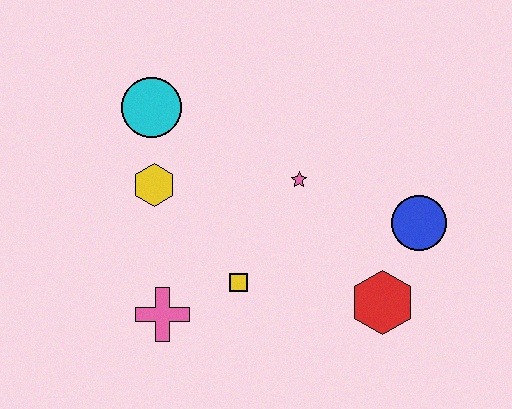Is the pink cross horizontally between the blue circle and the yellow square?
No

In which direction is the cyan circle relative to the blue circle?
The cyan circle is to the left of the blue circle.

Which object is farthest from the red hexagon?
The cyan circle is farthest from the red hexagon.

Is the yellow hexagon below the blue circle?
No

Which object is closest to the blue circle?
The red hexagon is closest to the blue circle.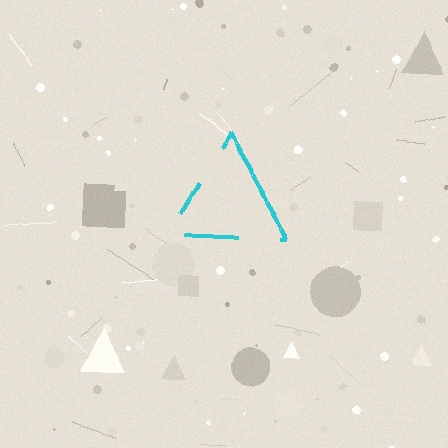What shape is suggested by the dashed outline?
The dashed outline suggests a triangle.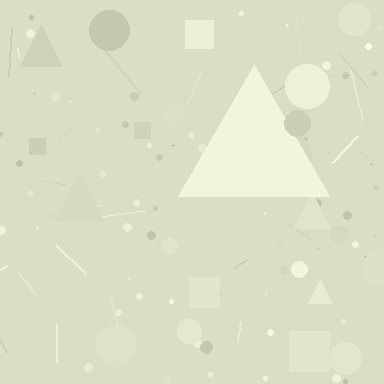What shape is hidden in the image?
A triangle is hidden in the image.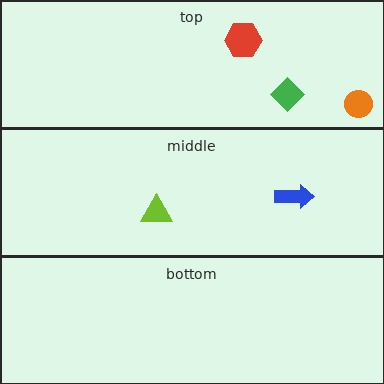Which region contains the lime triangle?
The middle region.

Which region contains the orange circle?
The top region.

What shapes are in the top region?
The red hexagon, the green diamond, the orange circle.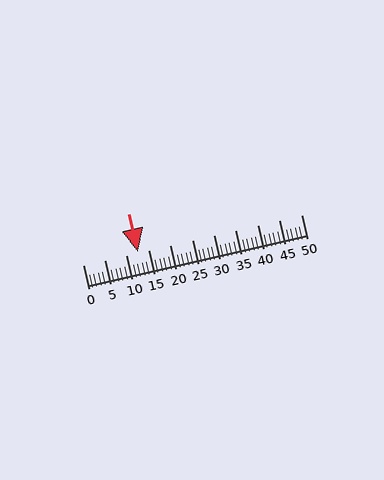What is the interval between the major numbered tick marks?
The major tick marks are spaced 5 units apart.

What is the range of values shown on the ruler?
The ruler shows values from 0 to 50.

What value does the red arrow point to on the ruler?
The red arrow points to approximately 12.